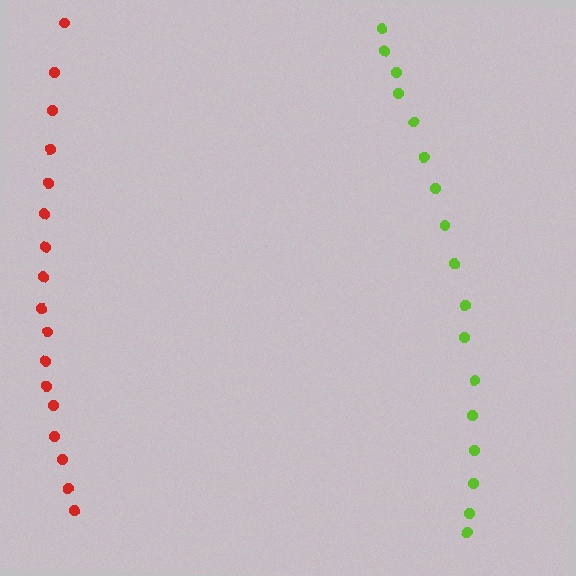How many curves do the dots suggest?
There are 2 distinct paths.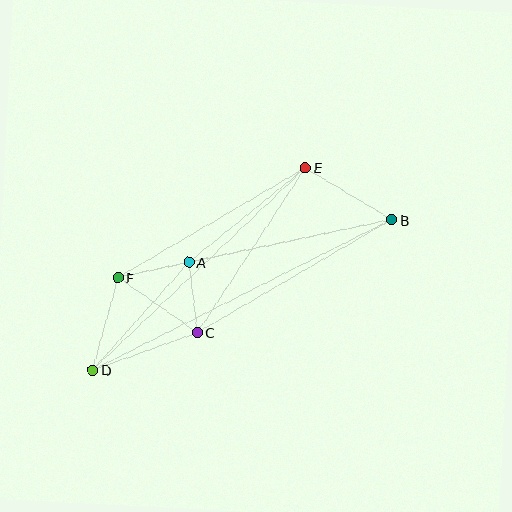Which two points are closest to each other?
Points A and C are closest to each other.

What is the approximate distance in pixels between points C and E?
The distance between C and E is approximately 197 pixels.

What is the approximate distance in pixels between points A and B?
The distance between A and B is approximately 207 pixels.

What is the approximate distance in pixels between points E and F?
The distance between E and F is approximately 217 pixels.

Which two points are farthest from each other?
Points B and D are farthest from each other.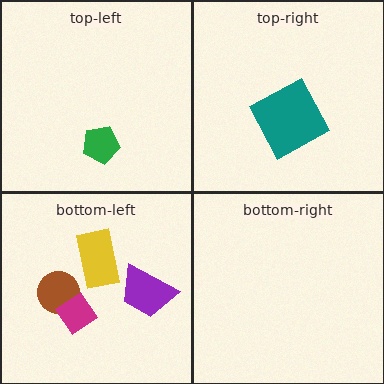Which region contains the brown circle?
The bottom-left region.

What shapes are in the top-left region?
The green pentagon.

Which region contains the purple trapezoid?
The bottom-left region.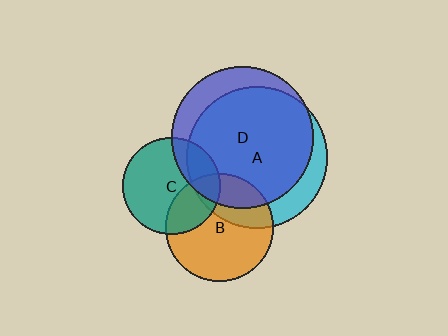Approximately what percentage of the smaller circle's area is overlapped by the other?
Approximately 20%.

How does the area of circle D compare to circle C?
Approximately 2.1 times.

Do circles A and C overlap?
Yes.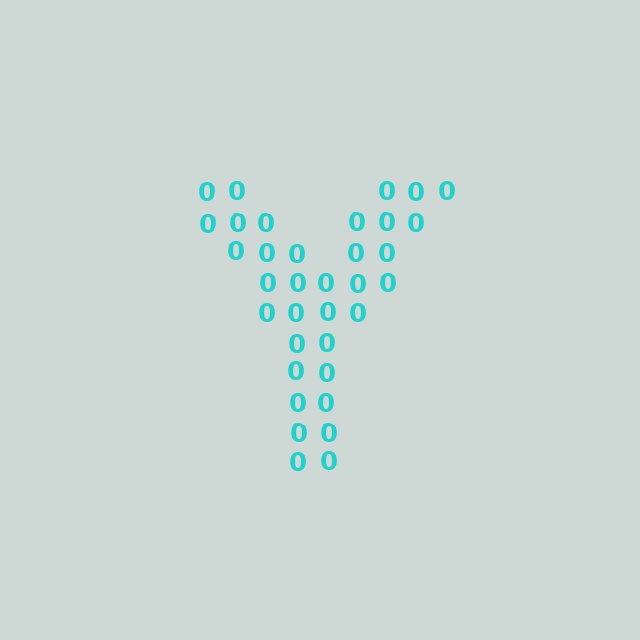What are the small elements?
The small elements are digit 0's.